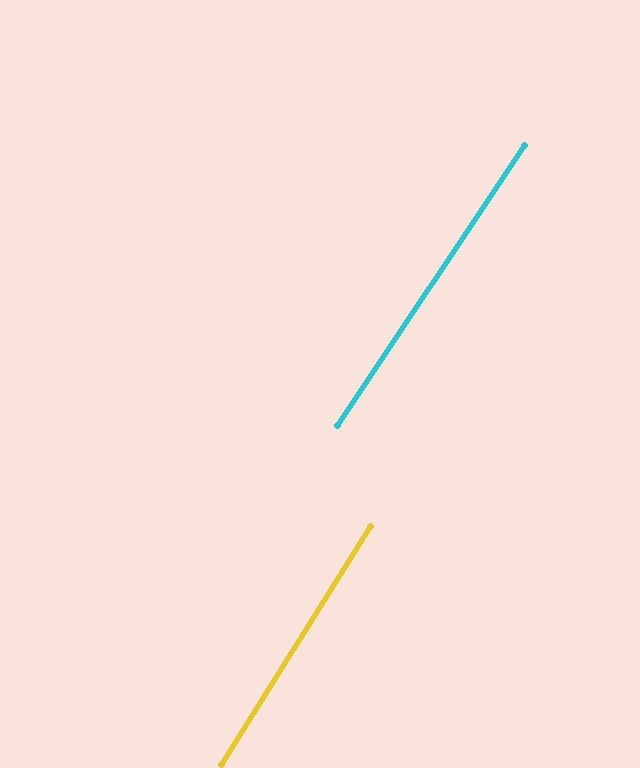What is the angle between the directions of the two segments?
Approximately 2 degrees.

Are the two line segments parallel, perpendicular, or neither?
Parallel — their directions differ by only 1.8°.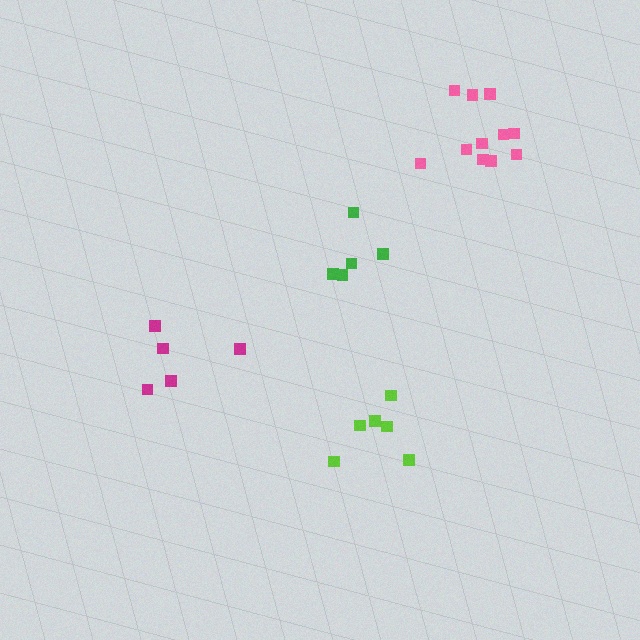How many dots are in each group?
Group 1: 5 dots, Group 2: 5 dots, Group 3: 6 dots, Group 4: 11 dots (27 total).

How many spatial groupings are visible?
There are 4 spatial groupings.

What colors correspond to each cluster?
The clusters are colored: green, magenta, lime, pink.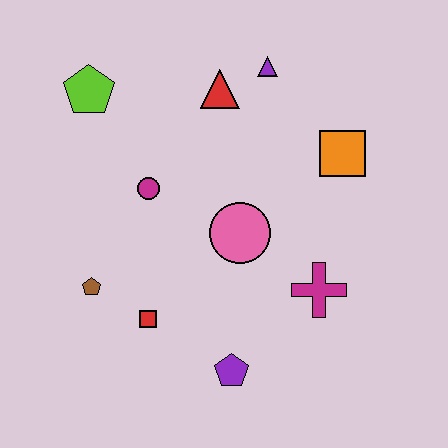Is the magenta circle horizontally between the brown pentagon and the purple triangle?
Yes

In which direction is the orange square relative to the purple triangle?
The orange square is below the purple triangle.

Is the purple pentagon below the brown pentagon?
Yes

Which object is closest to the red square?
The brown pentagon is closest to the red square.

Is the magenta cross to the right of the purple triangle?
Yes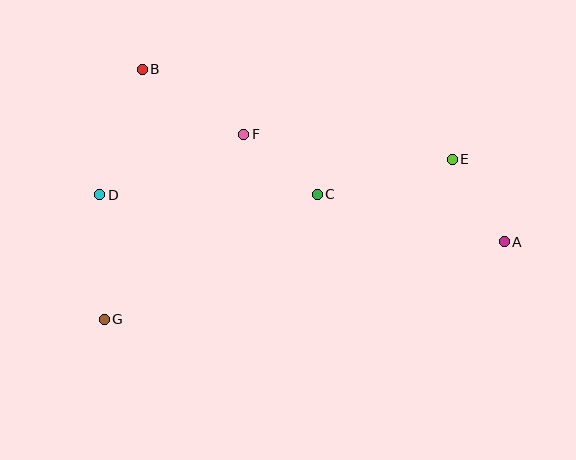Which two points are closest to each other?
Points C and F are closest to each other.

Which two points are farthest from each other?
Points A and G are farthest from each other.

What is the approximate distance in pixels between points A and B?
The distance between A and B is approximately 401 pixels.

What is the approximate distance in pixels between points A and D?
The distance between A and D is approximately 407 pixels.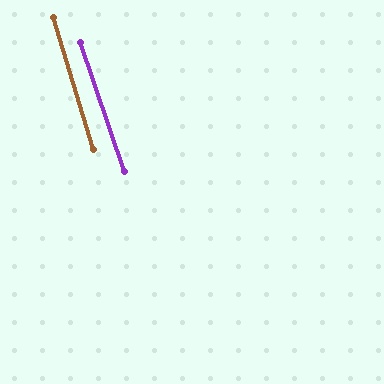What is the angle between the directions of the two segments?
Approximately 2 degrees.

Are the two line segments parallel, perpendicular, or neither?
Parallel — their directions differ by only 1.7°.